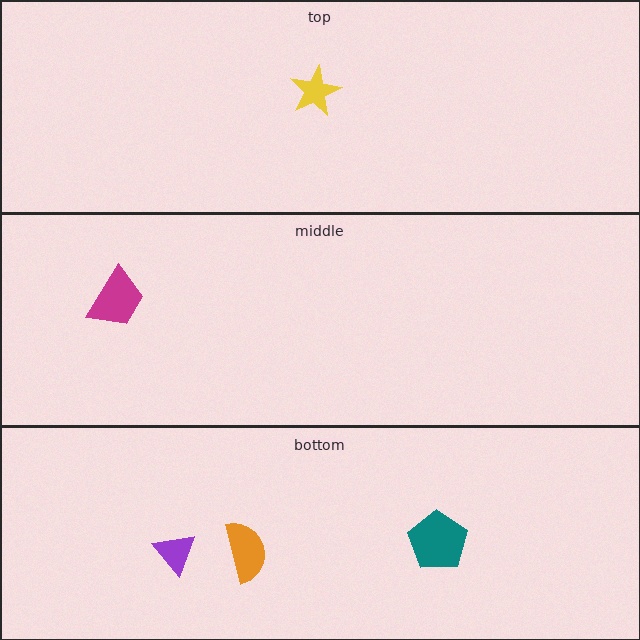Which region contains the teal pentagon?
The bottom region.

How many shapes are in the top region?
1.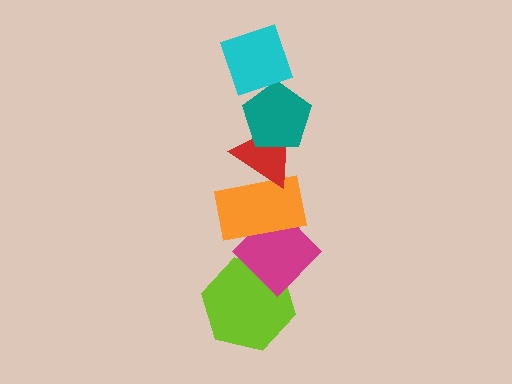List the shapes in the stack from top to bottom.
From top to bottom: the cyan diamond, the teal pentagon, the red triangle, the orange rectangle, the magenta diamond, the lime hexagon.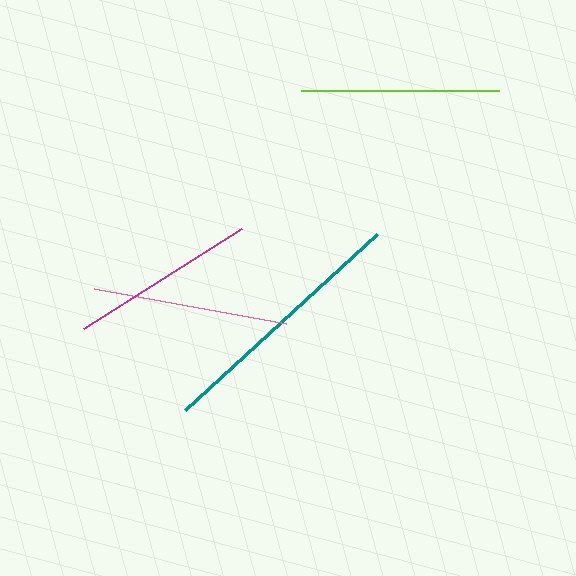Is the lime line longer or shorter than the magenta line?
The lime line is longer than the magenta line.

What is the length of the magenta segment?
The magenta segment is approximately 187 pixels long.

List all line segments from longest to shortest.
From longest to shortest: teal, lime, pink, magenta.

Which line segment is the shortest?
The magenta line is the shortest at approximately 187 pixels.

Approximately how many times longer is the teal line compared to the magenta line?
The teal line is approximately 1.4 times the length of the magenta line.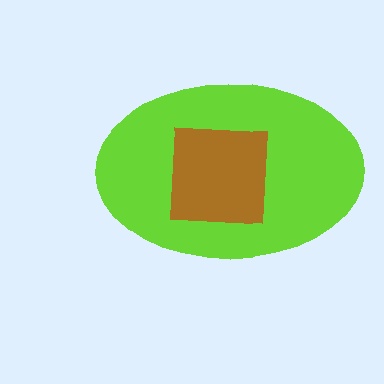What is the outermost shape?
The lime ellipse.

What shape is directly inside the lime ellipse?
The brown square.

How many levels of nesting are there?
2.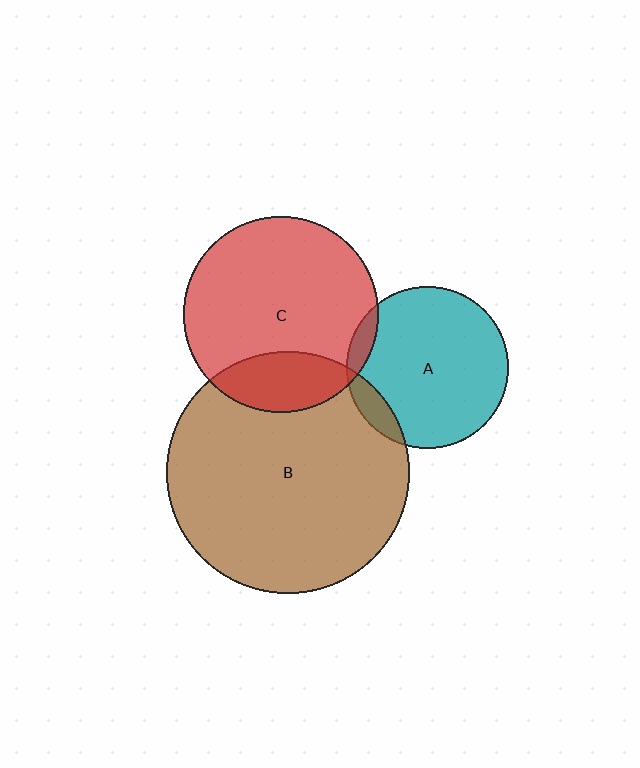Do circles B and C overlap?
Yes.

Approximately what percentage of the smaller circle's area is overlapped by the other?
Approximately 20%.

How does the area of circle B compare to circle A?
Approximately 2.2 times.